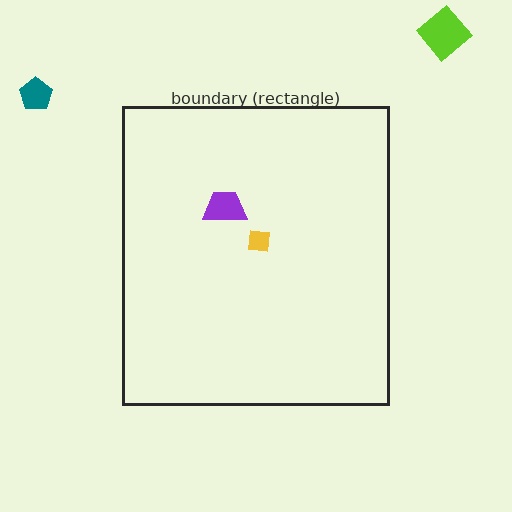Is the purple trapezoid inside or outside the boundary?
Inside.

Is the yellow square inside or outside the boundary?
Inside.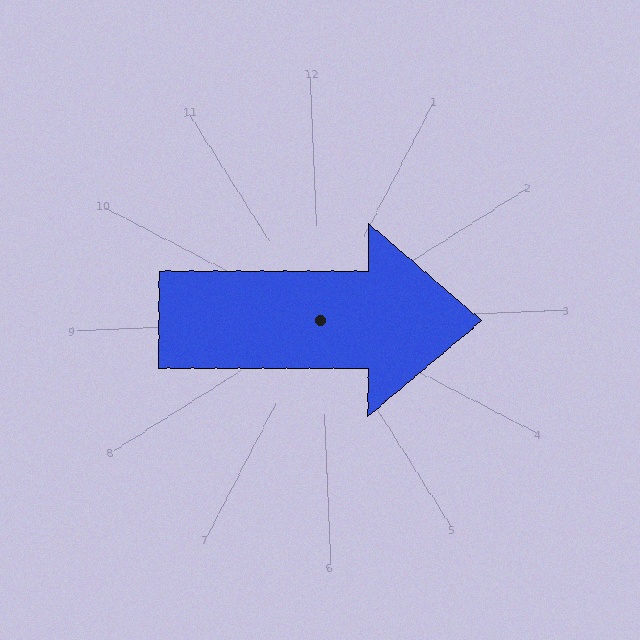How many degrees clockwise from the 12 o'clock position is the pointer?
Approximately 93 degrees.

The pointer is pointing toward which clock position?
Roughly 3 o'clock.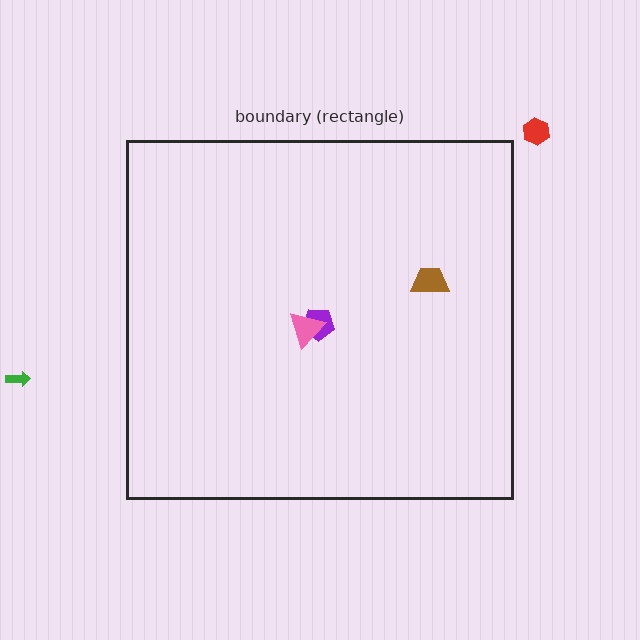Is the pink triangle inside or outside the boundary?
Inside.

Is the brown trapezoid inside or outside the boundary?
Inside.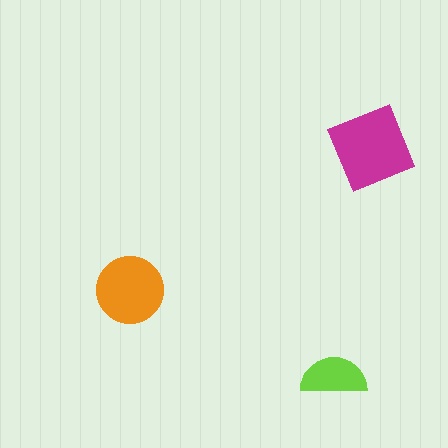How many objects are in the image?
There are 3 objects in the image.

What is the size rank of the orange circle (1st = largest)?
2nd.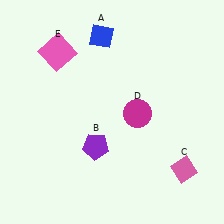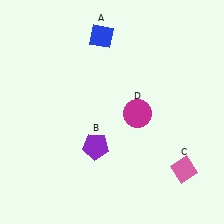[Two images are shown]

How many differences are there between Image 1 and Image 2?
There is 1 difference between the two images.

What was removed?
The pink square (E) was removed in Image 2.